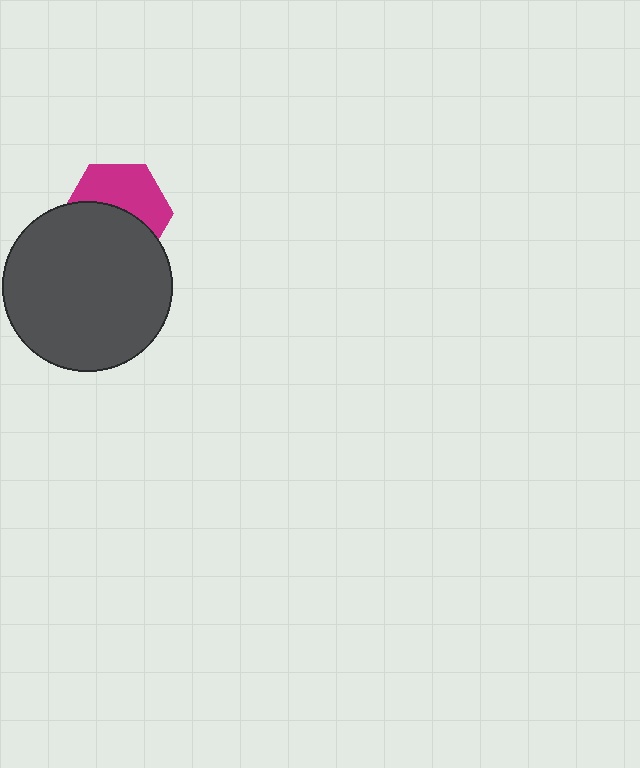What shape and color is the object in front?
The object in front is a dark gray circle.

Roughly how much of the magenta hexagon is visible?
About half of it is visible (roughly 49%).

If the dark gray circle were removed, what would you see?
You would see the complete magenta hexagon.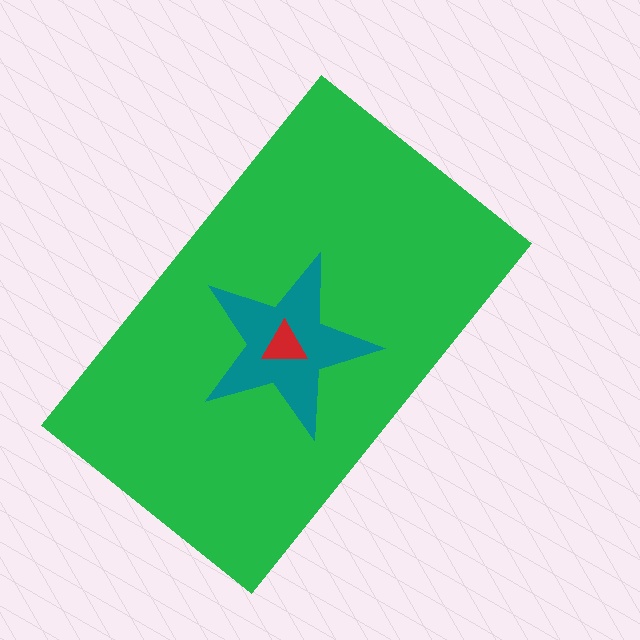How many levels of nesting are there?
3.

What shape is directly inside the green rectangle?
The teal star.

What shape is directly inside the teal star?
The red triangle.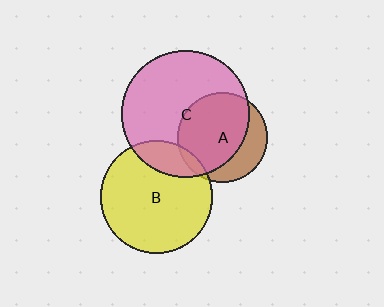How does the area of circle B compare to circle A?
Approximately 1.6 times.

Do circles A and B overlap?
Yes.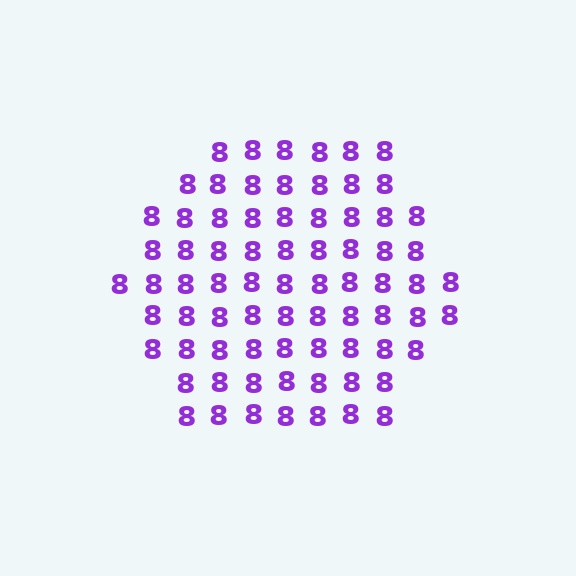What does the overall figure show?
The overall figure shows a hexagon.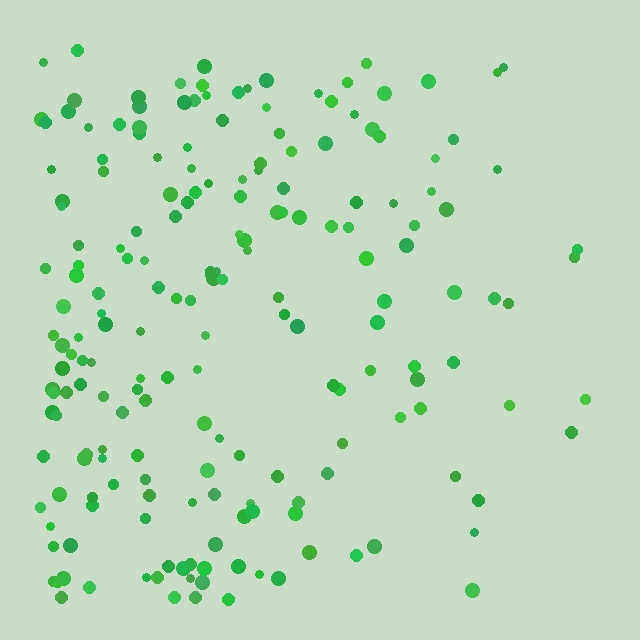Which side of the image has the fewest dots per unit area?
The right.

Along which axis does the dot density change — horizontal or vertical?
Horizontal.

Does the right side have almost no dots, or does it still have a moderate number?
Still a moderate number, just noticeably fewer than the left.